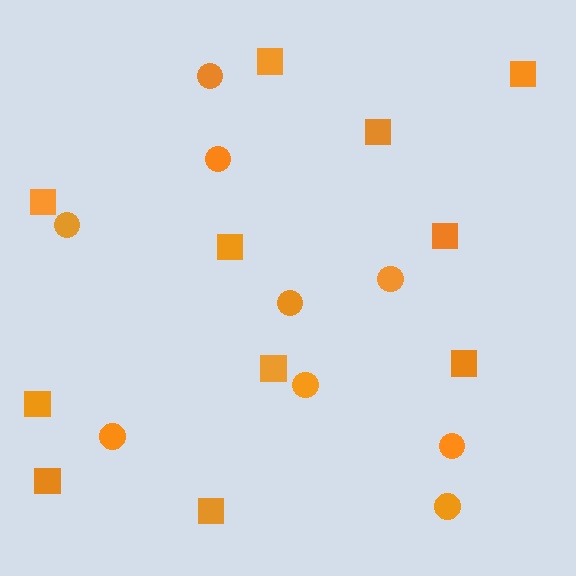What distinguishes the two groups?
There are 2 groups: one group of circles (9) and one group of squares (11).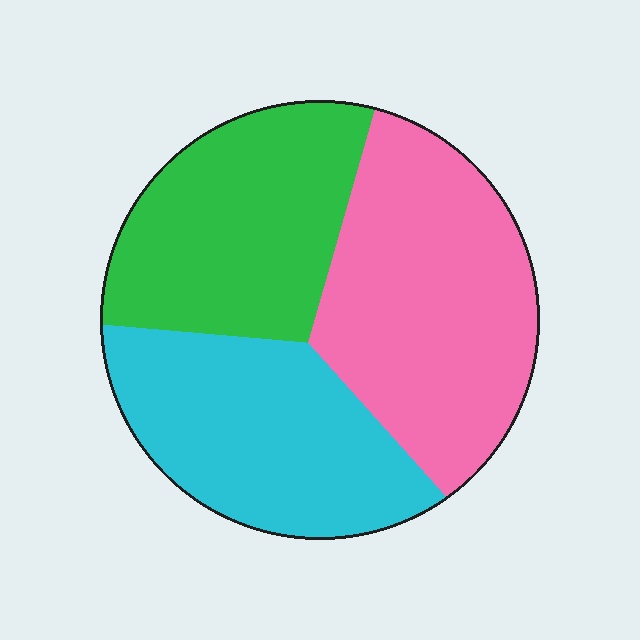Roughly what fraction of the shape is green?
Green takes up between a sixth and a third of the shape.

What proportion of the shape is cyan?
Cyan takes up about one third (1/3) of the shape.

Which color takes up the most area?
Pink, at roughly 40%.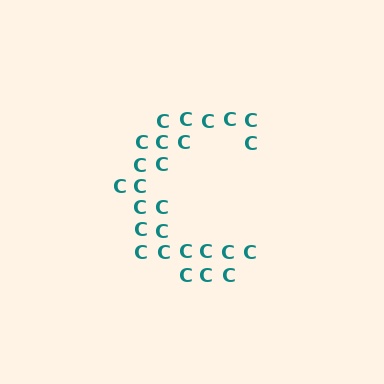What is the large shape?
The large shape is the letter C.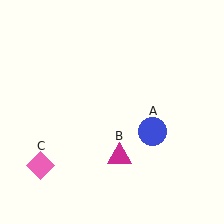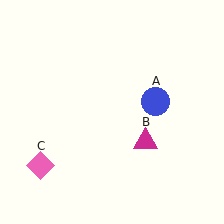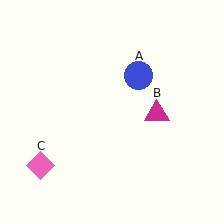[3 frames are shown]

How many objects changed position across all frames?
2 objects changed position: blue circle (object A), magenta triangle (object B).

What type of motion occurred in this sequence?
The blue circle (object A), magenta triangle (object B) rotated counterclockwise around the center of the scene.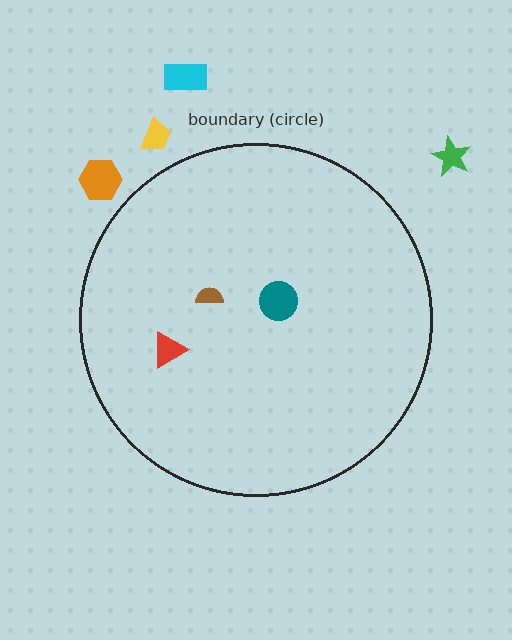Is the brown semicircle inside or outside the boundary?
Inside.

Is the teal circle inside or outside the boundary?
Inside.